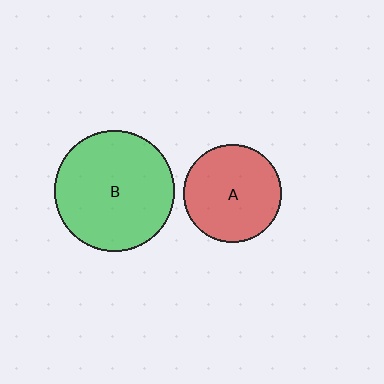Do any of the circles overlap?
No, none of the circles overlap.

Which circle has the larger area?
Circle B (green).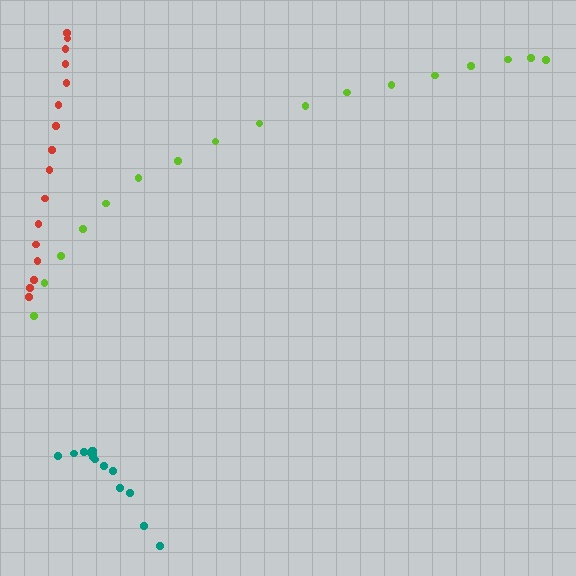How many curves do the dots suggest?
There are 3 distinct paths.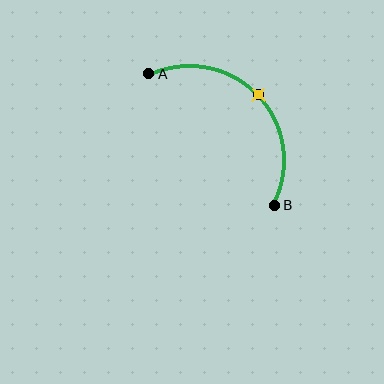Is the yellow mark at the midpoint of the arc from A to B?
Yes. The yellow mark lies on the arc at equal arc-length from both A and B — it is the arc midpoint.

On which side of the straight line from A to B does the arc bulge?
The arc bulges above and to the right of the straight line connecting A and B.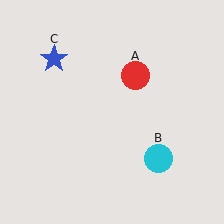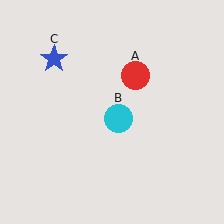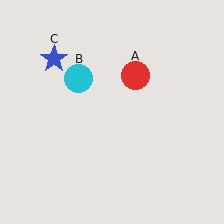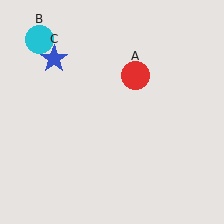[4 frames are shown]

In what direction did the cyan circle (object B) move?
The cyan circle (object B) moved up and to the left.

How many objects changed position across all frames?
1 object changed position: cyan circle (object B).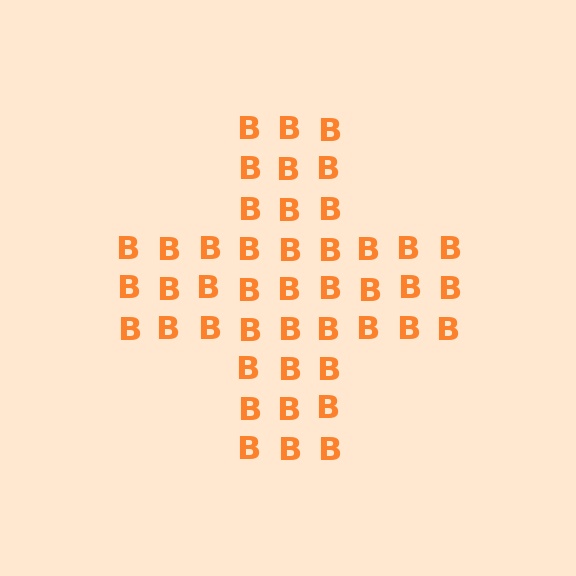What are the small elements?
The small elements are letter B's.